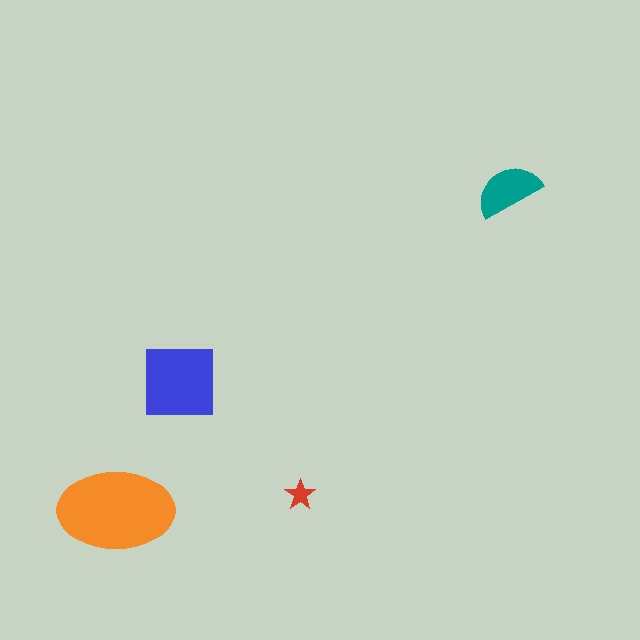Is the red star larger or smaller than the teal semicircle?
Smaller.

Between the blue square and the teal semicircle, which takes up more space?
The blue square.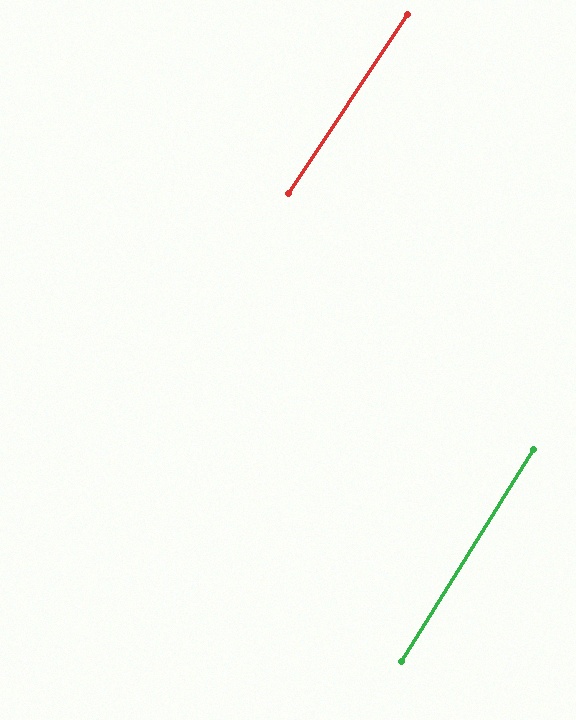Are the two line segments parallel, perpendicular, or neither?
Parallel — their directions differ by only 1.8°.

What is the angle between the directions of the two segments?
Approximately 2 degrees.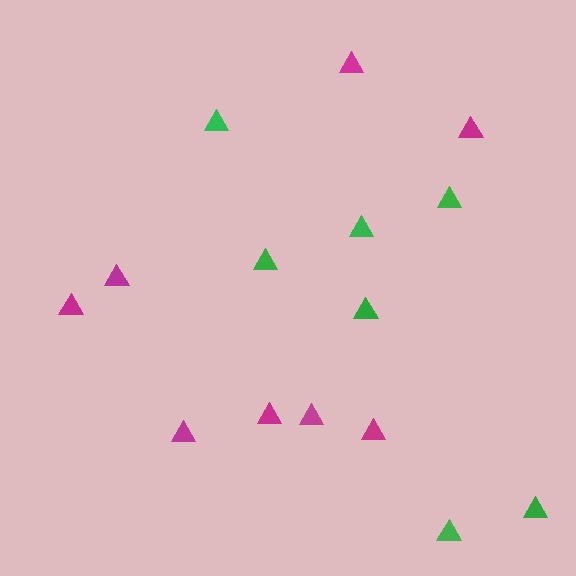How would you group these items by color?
There are 2 groups: one group of magenta triangles (8) and one group of green triangles (7).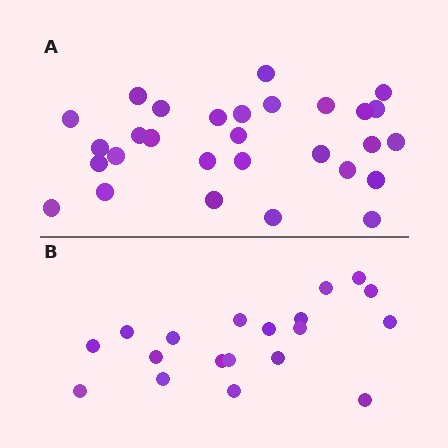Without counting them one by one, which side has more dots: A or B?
Region A (the top region) has more dots.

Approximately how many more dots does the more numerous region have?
Region A has roughly 10 or so more dots than region B.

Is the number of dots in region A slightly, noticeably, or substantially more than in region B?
Region A has substantially more. The ratio is roughly 1.5 to 1.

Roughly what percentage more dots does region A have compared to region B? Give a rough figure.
About 55% more.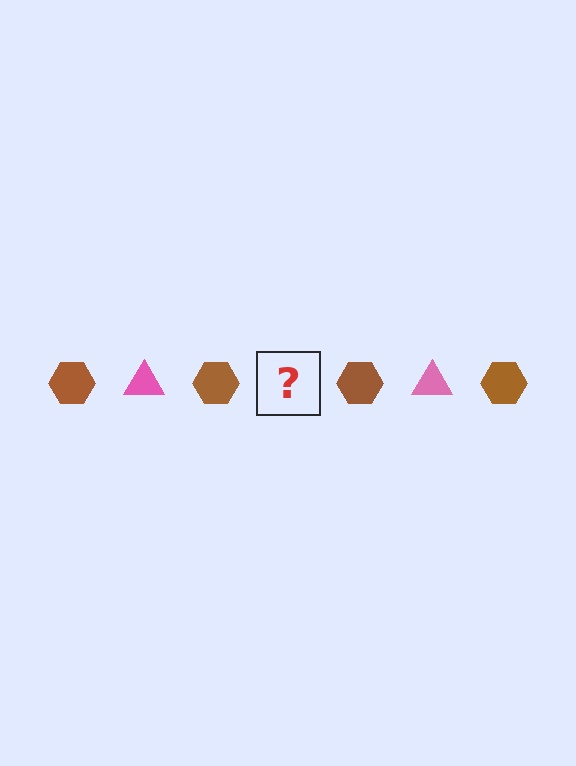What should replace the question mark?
The question mark should be replaced with a pink triangle.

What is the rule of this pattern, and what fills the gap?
The rule is that the pattern alternates between brown hexagon and pink triangle. The gap should be filled with a pink triangle.